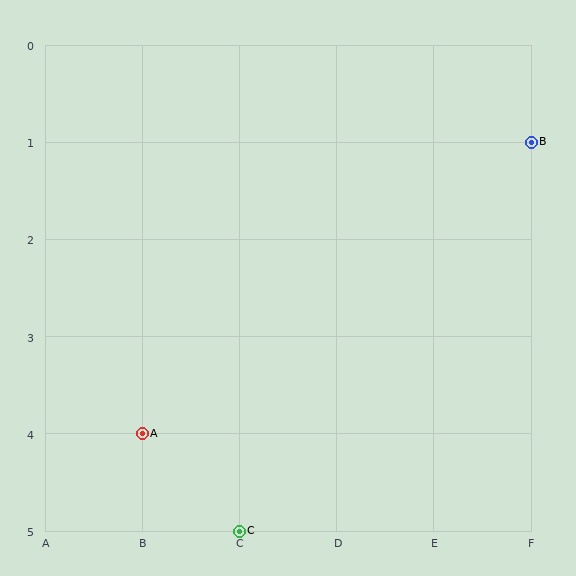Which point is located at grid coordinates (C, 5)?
Point C is at (C, 5).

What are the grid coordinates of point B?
Point B is at grid coordinates (F, 1).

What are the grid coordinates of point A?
Point A is at grid coordinates (B, 4).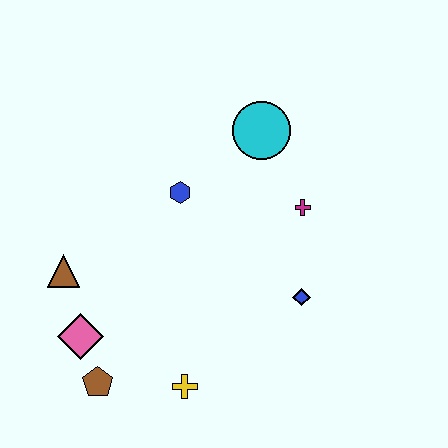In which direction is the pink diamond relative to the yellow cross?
The pink diamond is to the left of the yellow cross.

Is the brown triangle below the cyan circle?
Yes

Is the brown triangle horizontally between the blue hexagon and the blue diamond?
No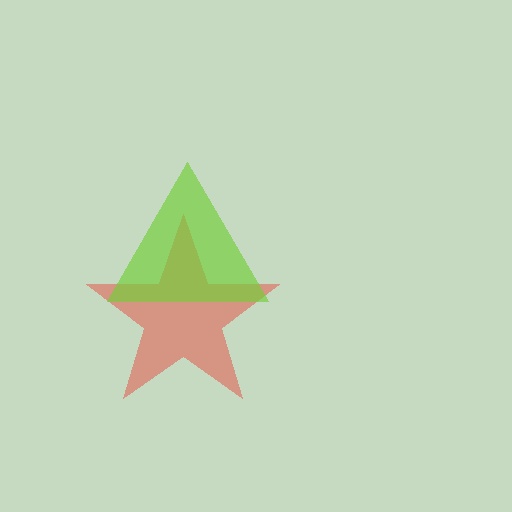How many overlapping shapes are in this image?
There are 2 overlapping shapes in the image.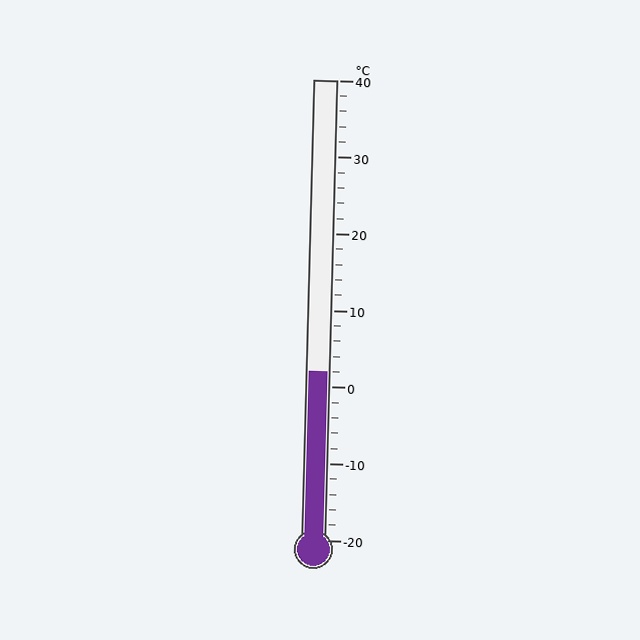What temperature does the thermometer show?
The thermometer shows approximately 2°C.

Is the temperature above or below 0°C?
The temperature is above 0°C.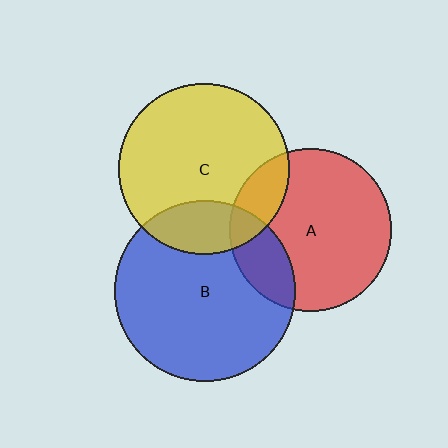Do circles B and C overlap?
Yes.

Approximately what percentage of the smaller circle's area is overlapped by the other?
Approximately 20%.